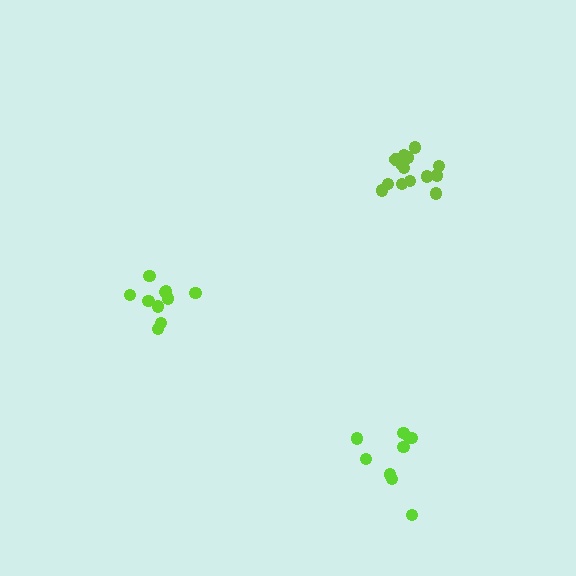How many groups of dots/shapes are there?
There are 3 groups.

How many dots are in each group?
Group 1: 10 dots, Group 2: 9 dots, Group 3: 14 dots (33 total).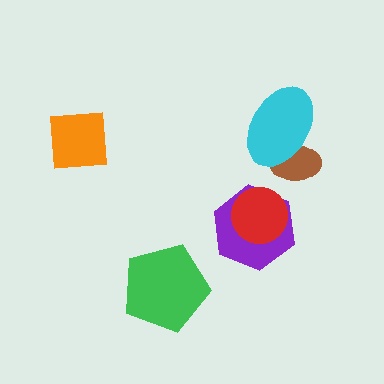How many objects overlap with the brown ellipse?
1 object overlaps with the brown ellipse.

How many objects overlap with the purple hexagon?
1 object overlaps with the purple hexagon.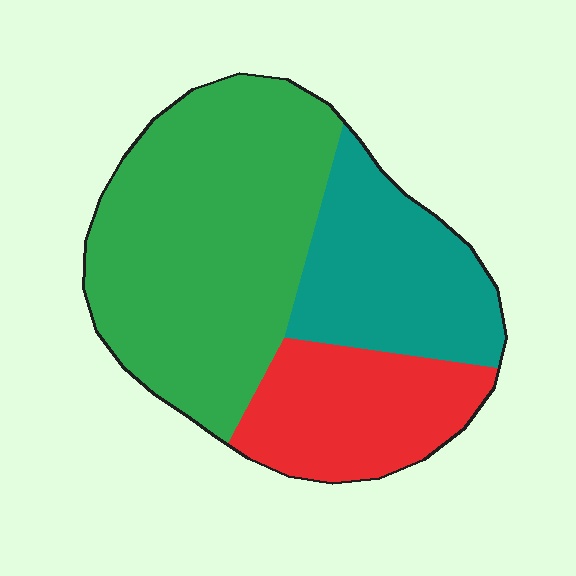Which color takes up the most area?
Green, at roughly 50%.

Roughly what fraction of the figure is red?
Red covers about 20% of the figure.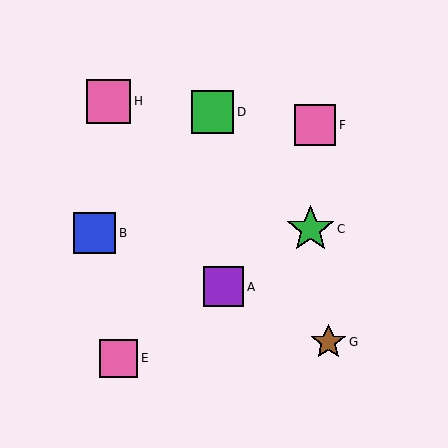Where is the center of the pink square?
The center of the pink square is at (315, 125).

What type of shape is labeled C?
Shape C is a green star.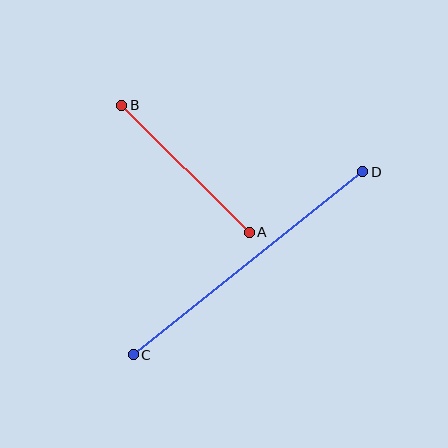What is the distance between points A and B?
The distance is approximately 180 pixels.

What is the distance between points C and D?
The distance is approximately 294 pixels.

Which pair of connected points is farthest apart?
Points C and D are farthest apart.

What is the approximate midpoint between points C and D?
The midpoint is at approximately (248, 263) pixels.